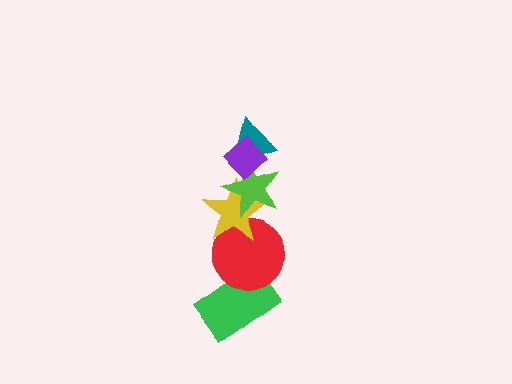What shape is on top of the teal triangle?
The purple diamond is on top of the teal triangle.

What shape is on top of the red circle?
The yellow star is on top of the red circle.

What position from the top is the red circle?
The red circle is 5th from the top.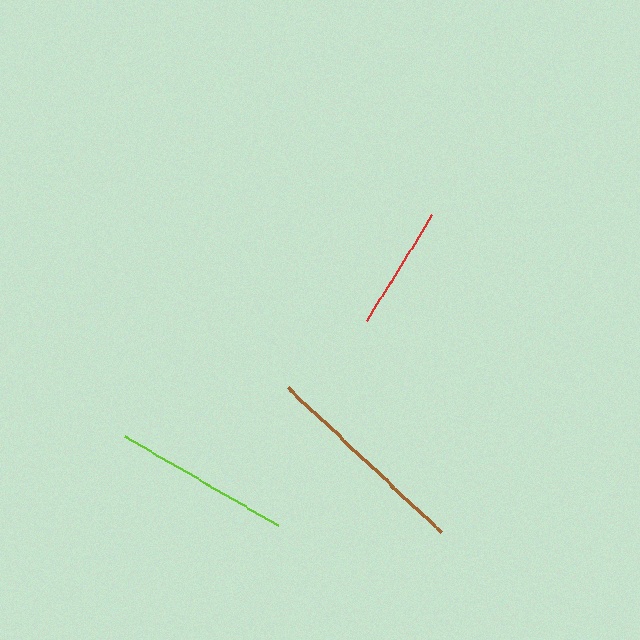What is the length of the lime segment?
The lime segment is approximately 178 pixels long.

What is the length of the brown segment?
The brown segment is approximately 210 pixels long.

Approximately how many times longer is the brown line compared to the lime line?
The brown line is approximately 1.2 times the length of the lime line.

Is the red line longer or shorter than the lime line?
The lime line is longer than the red line.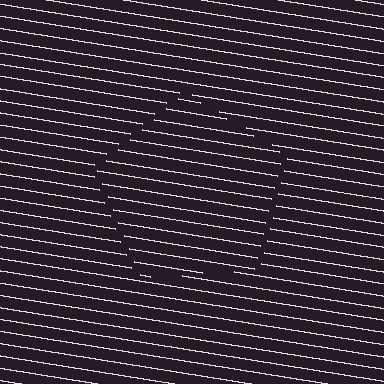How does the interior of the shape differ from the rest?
The interior of the shape contains the same grating, shifted by half a period — the contour is defined by the phase discontinuity where line-ends from the inner and outer gratings abut.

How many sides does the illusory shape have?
5 sides — the line-ends trace a pentagon.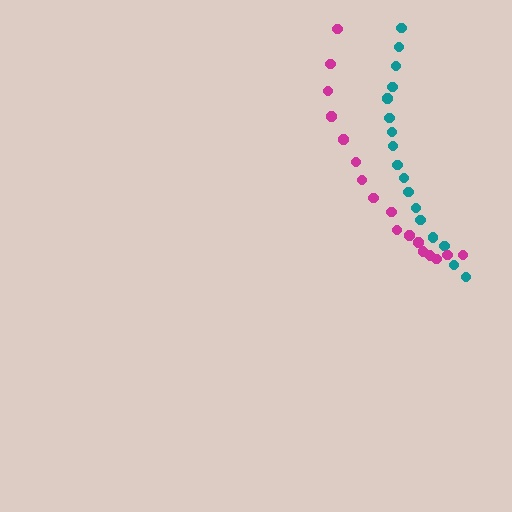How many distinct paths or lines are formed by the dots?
There are 2 distinct paths.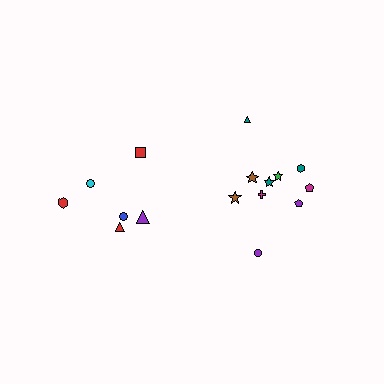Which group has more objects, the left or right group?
The right group.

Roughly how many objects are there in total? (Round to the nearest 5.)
Roughly 15 objects in total.